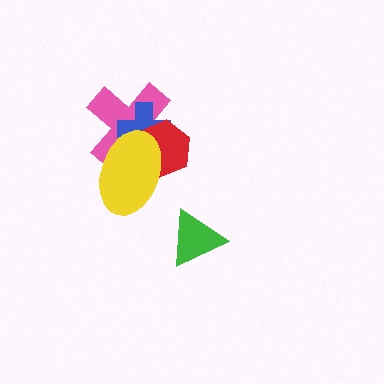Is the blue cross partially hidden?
Yes, it is partially covered by another shape.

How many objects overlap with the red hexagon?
3 objects overlap with the red hexagon.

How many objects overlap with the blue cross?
3 objects overlap with the blue cross.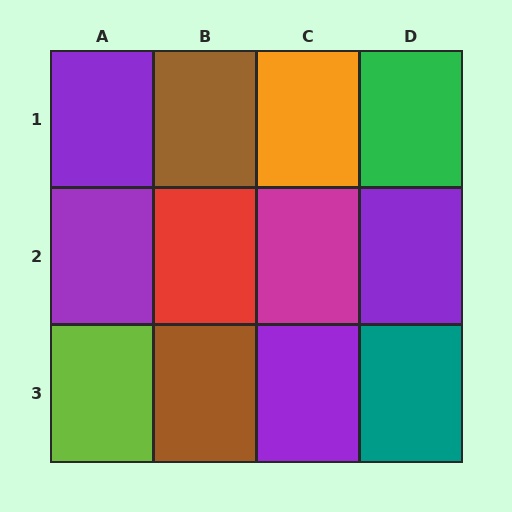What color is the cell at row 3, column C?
Purple.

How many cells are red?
1 cell is red.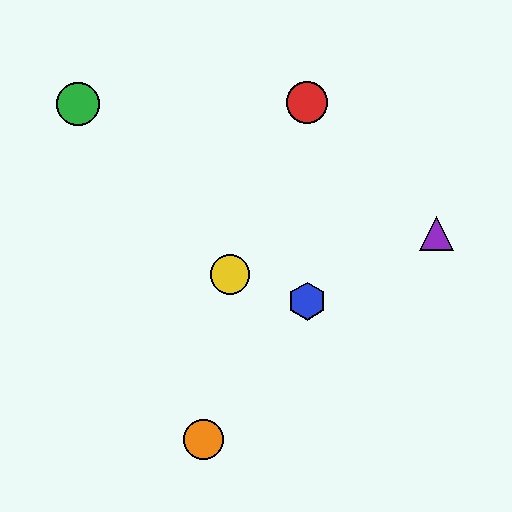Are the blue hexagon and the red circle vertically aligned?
Yes, both are at x≈307.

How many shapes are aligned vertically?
2 shapes (the red circle, the blue hexagon) are aligned vertically.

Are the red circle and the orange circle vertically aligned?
No, the red circle is at x≈307 and the orange circle is at x≈204.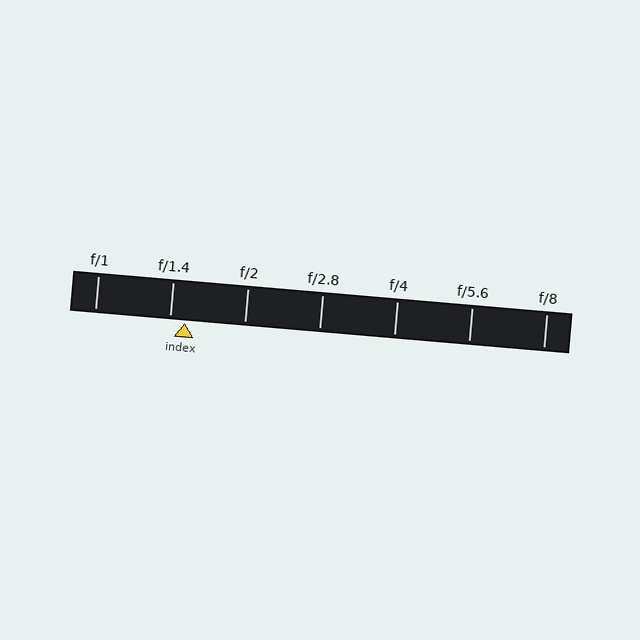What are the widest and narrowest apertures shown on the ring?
The widest aperture shown is f/1 and the narrowest is f/8.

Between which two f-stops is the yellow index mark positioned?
The index mark is between f/1.4 and f/2.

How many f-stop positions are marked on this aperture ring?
There are 7 f-stop positions marked.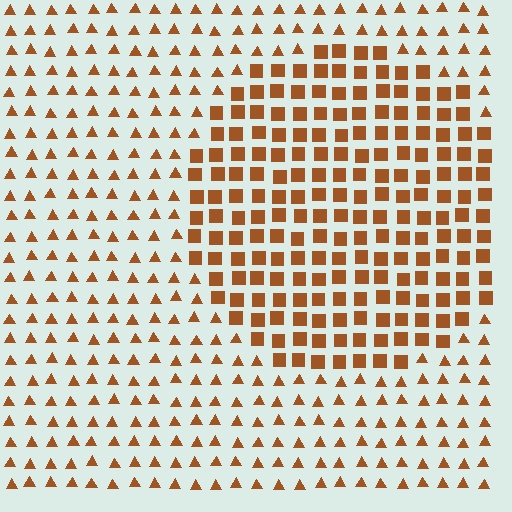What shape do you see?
I see a circle.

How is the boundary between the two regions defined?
The boundary is defined by a change in element shape: squares inside vs. triangles outside. All elements share the same color and spacing.